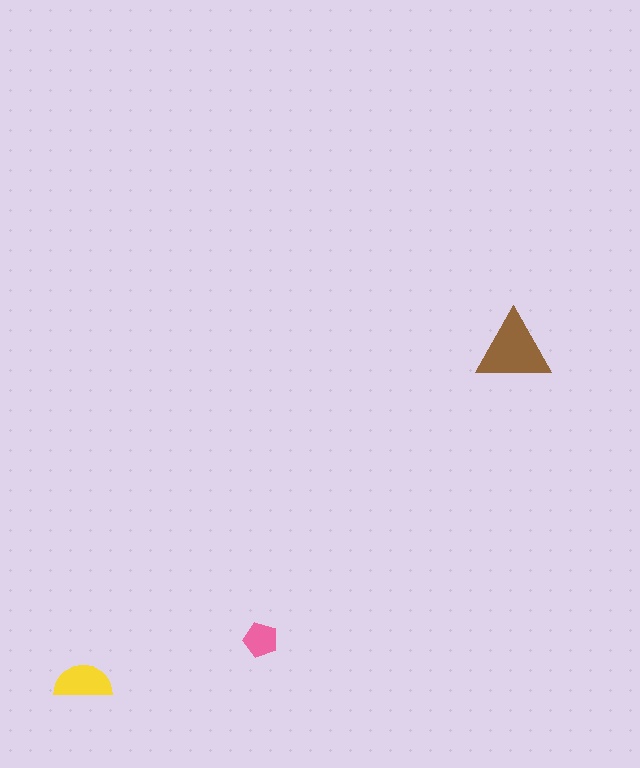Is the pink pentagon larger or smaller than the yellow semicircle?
Smaller.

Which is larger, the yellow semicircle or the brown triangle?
The brown triangle.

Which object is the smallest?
The pink pentagon.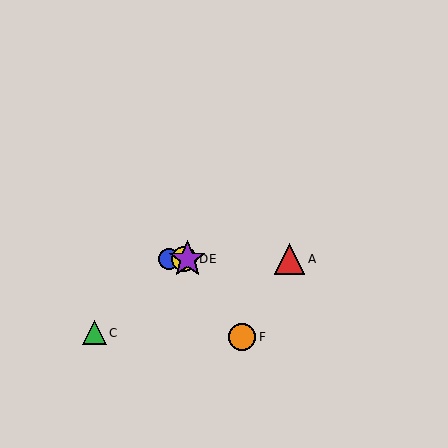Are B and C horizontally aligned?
No, B is at y≈259 and C is at y≈333.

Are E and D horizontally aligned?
Yes, both are at y≈259.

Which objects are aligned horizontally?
Objects A, B, D, E are aligned horizontally.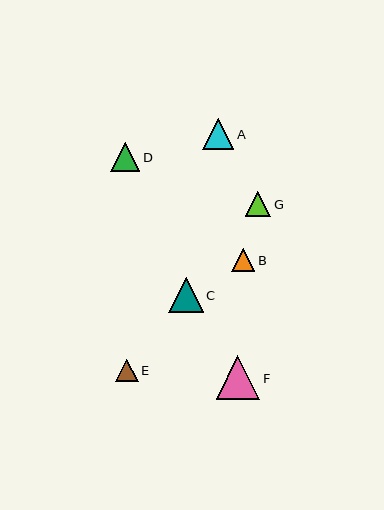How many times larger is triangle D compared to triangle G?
Triangle D is approximately 1.2 times the size of triangle G.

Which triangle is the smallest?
Triangle E is the smallest with a size of approximately 22 pixels.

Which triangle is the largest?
Triangle F is the largest with a size of approximately 43 pixels.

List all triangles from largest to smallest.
From largest to smallest: F, C, A, D, G, B, E.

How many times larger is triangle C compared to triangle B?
Triangle C is approximately 1.5 times the size of triangle B.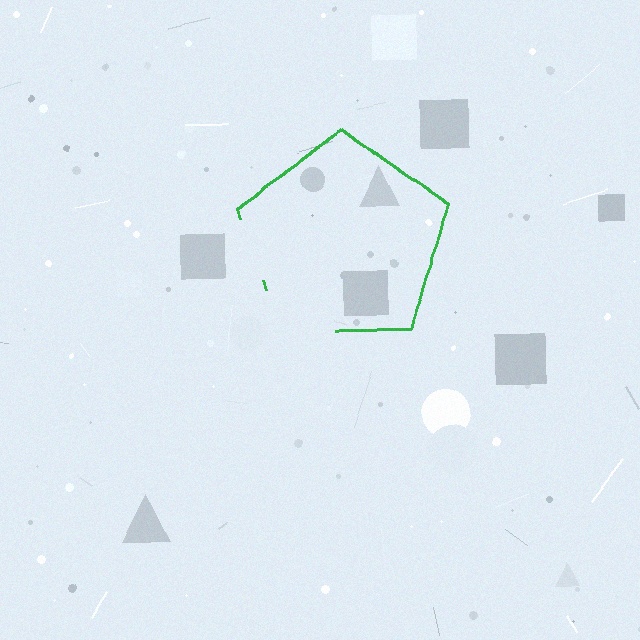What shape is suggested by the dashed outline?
The dashed outline suggests a pentagon.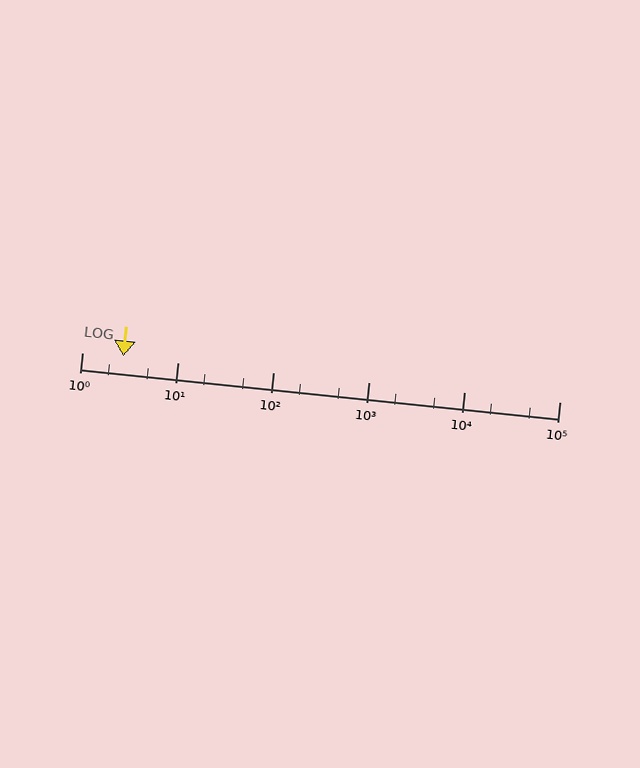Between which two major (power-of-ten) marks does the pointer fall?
The pointer is between 1 and 10.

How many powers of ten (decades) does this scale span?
The scale spans 5 decades, from 1 to 100000.